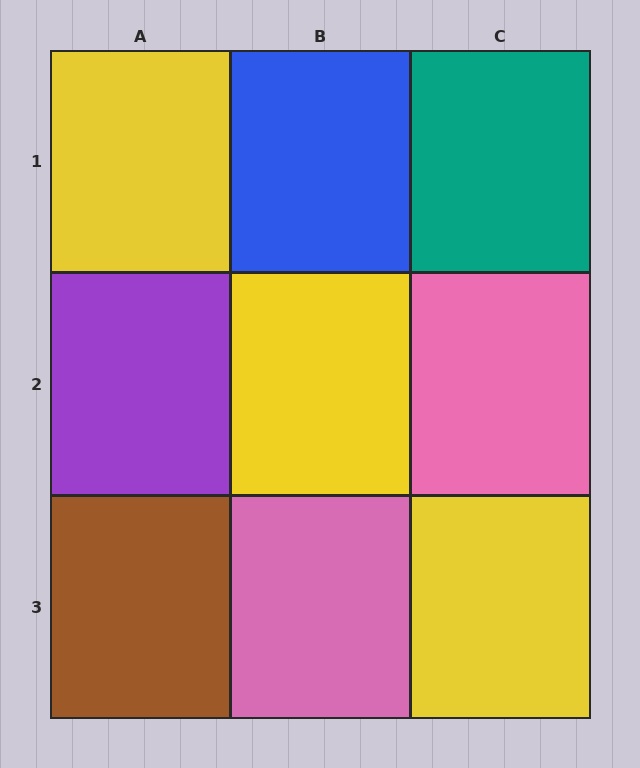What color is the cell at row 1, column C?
Teal.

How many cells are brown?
1 cell is brown.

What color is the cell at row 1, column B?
Blue.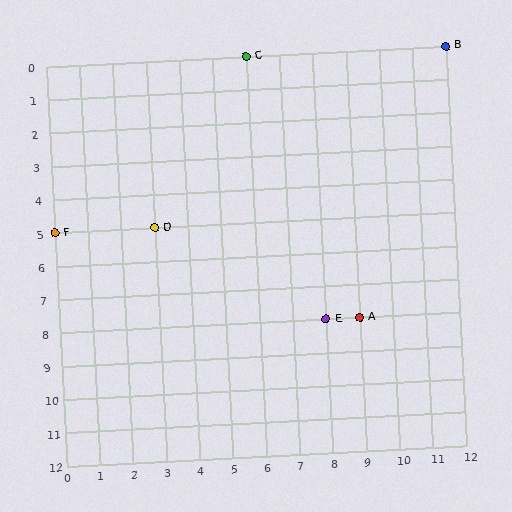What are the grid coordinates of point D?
Point D is at grid coordinates (3, 5).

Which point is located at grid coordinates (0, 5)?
Point F is at (0, 5).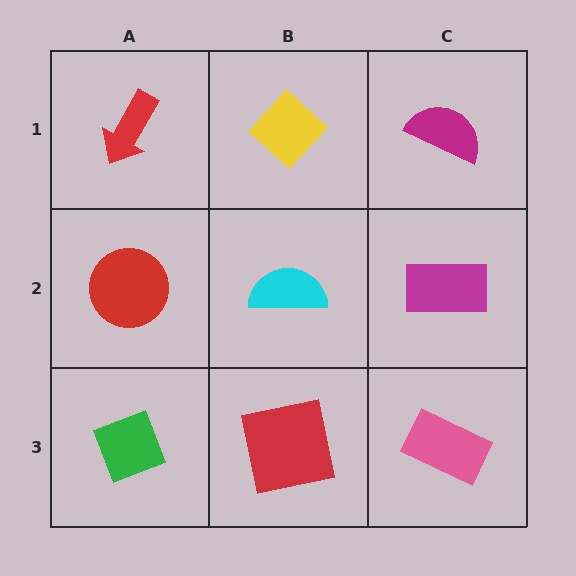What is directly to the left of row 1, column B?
A red arrow.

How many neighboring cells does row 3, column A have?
2.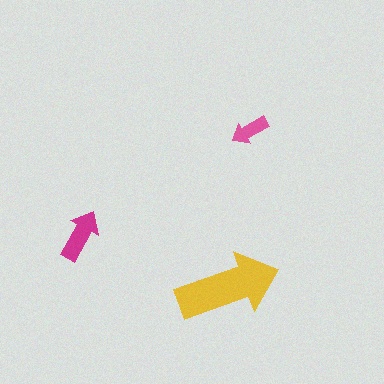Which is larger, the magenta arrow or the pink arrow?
The magenta one.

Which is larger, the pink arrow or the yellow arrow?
The yellow one.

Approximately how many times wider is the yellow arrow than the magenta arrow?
About 2 times wider.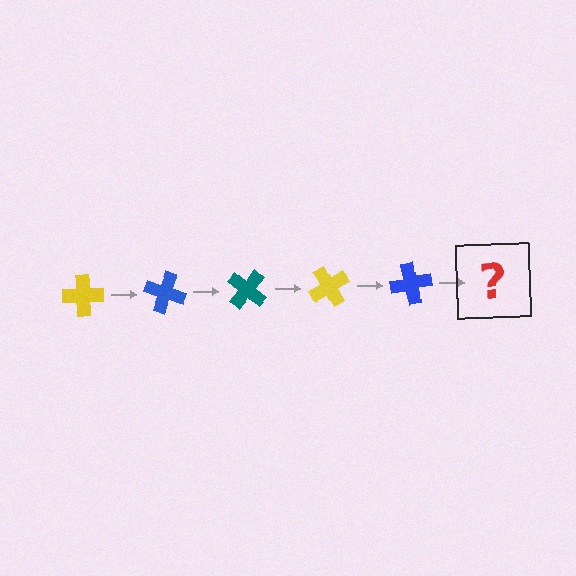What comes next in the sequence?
The next element should be a teal cross, rotated 100 degrees from the start.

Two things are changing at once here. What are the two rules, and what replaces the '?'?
The two rules are that it rotates 20 degrees each step and the color cycles through yellow, blue, and teal. The '?' should be a teal cross, rotated 100 degrees from the start.